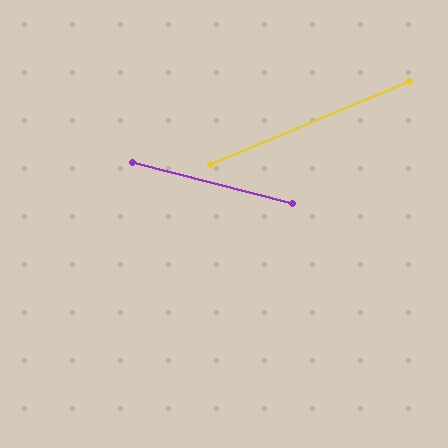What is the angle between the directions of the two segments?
Approximately 37 degrees.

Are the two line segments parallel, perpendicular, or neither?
Neither parallel nor perpendicular — they differ by about 37°.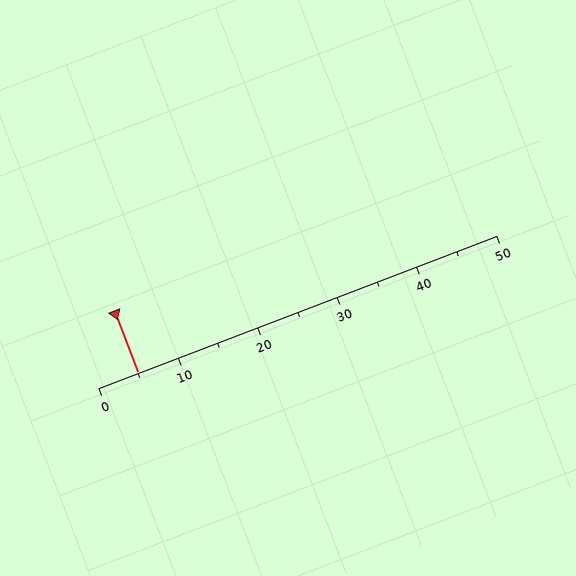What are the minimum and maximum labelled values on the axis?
The axis runs from 0 to 50.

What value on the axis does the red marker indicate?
The marker indicates approximately 5.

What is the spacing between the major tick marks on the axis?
The major ticks are spaced 10 apart.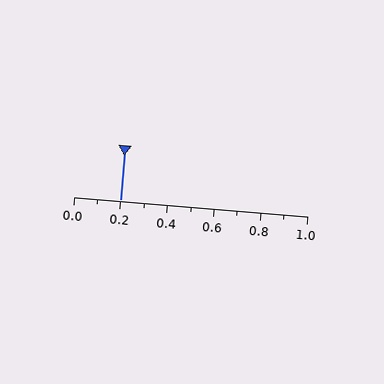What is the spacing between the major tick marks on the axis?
The major ticks are spaced 0.2 apart.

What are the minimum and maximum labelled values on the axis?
The axis runs from 0.0 to 1.0.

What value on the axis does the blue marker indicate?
The marker indicates approximately 0.2.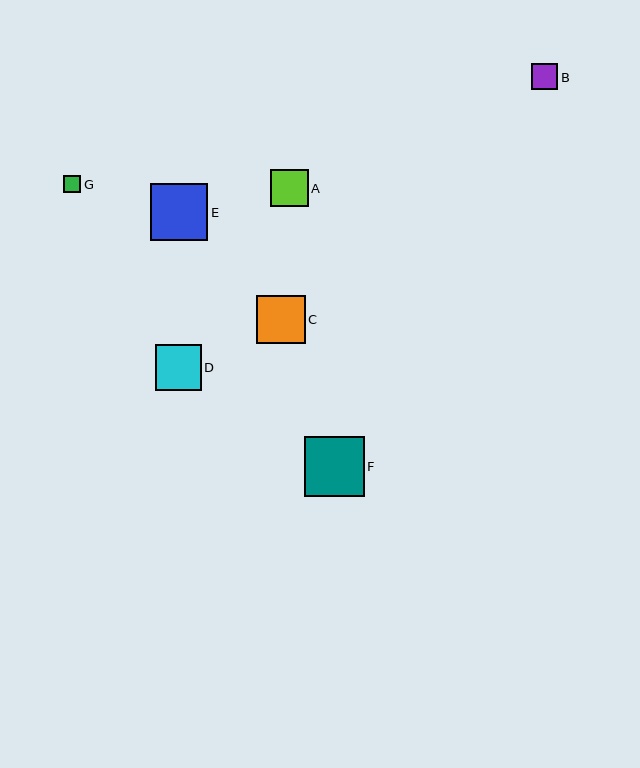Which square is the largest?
Square F is the largest with a size of approximately 60 pixels.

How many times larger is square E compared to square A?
Square E is approximately 1.5 times the size of square A.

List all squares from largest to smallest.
From largest to smallest: F, E, C, D, A, B, G.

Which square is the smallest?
Square G is the smallest with a size of approximately 17 pixels.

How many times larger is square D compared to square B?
Square D is approximately 1.8 times the size of square B.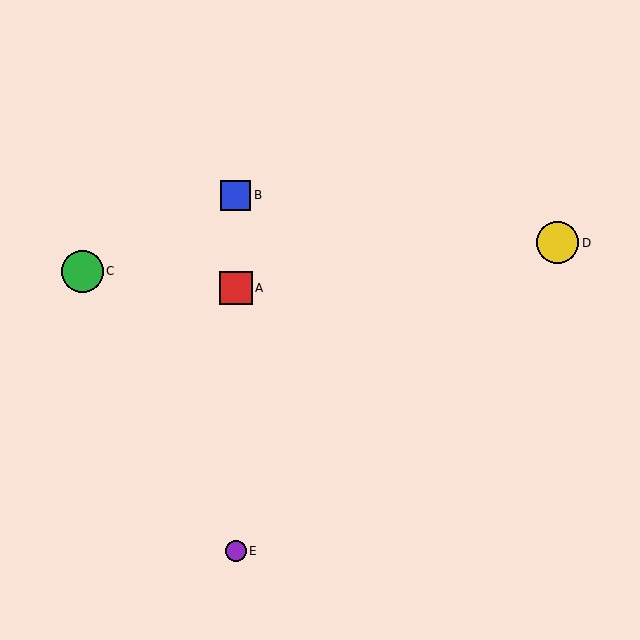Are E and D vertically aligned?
No, E is at x≈236 and D is at x≈558.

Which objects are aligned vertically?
Objects A, B, E are aligned vertically.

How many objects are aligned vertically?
3 objects (A, B, E) are aligned vertically.